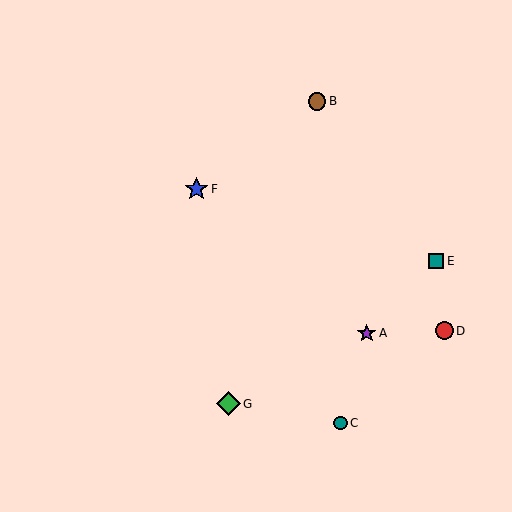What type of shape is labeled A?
Shape A is a purple star.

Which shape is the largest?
The blue star (labeled F) is the largest.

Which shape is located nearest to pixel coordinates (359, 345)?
The purple star (labeled A) at (367, 333) is nearest to that location.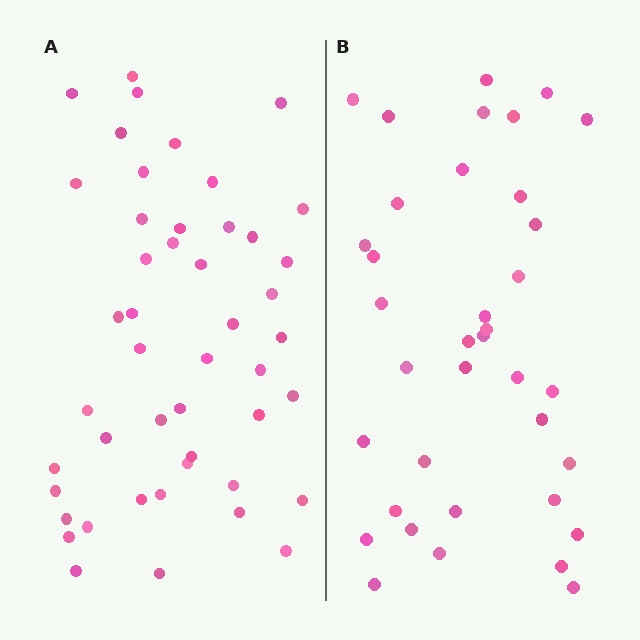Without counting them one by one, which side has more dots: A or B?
Region A (the left region) has more dots.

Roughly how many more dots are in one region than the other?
Region A has roughly 10 or so more dots than region B.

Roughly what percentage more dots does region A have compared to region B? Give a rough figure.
About 25% more.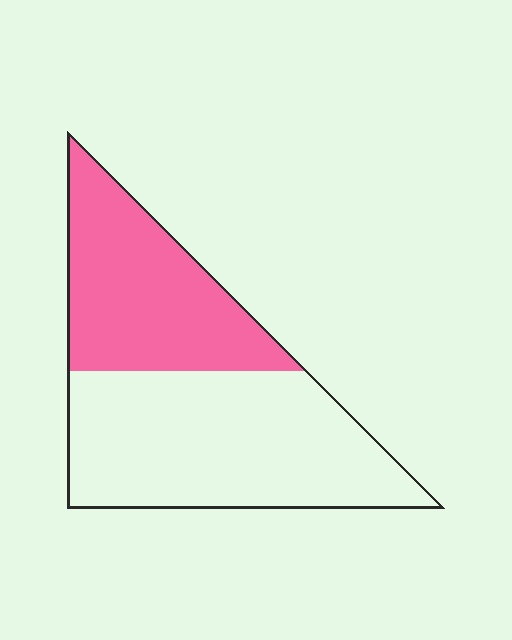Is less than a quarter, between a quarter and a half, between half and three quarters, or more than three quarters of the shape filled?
Between a quarter and a half.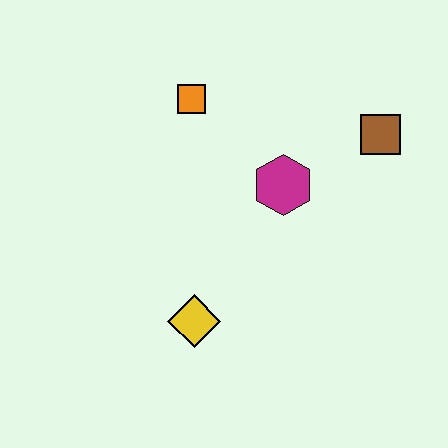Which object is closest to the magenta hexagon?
The brown square is closest to the magenta hexagon.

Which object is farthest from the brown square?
The yellow diamond is farthest from the brown square.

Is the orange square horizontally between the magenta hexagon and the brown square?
No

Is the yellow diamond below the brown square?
Yes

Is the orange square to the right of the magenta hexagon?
No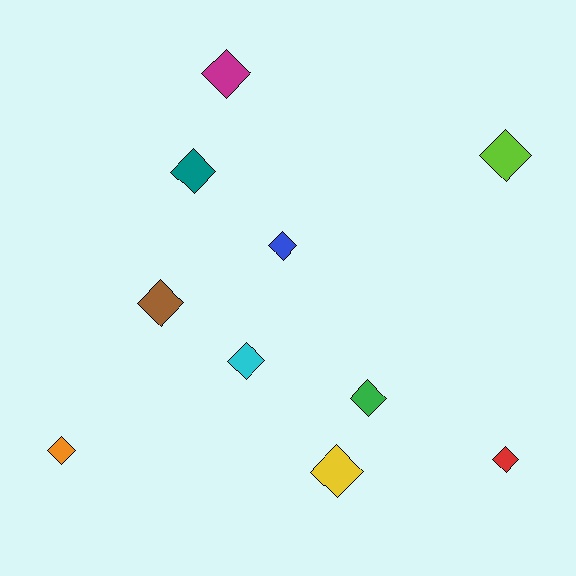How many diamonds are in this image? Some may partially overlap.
There are 10 diamonds.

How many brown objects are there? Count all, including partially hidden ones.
There is 1 brown object.